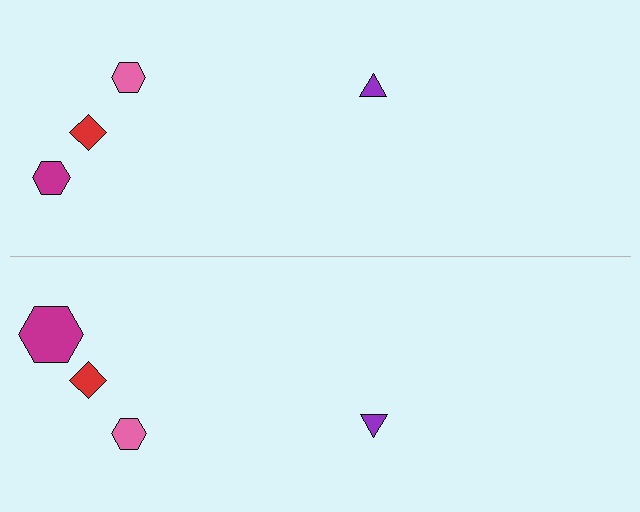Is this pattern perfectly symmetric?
No, the pattern is not perfectly symmetric. The magenta hexagon on the bottom side has a different size than its mirror counterpart.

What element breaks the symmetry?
The magenta hexagon on the bottom side has a different size than its mirror counterpart.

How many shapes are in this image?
There are 8 shapes in this image.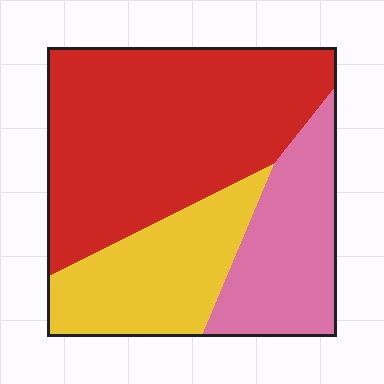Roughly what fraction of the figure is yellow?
Yellow takes up less than a quarter of the figure.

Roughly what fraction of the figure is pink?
Pink covers around 25% of the figure.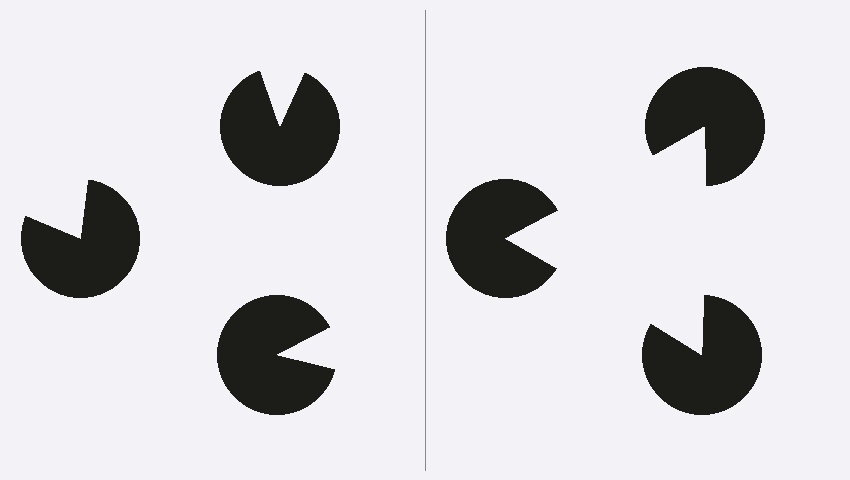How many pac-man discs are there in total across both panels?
6 — 3 on each side.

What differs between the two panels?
The pac-man discs are positioned identically on both sides; only the wedge orientations differ. On the right they align to a triangle; on the left they are misaligned.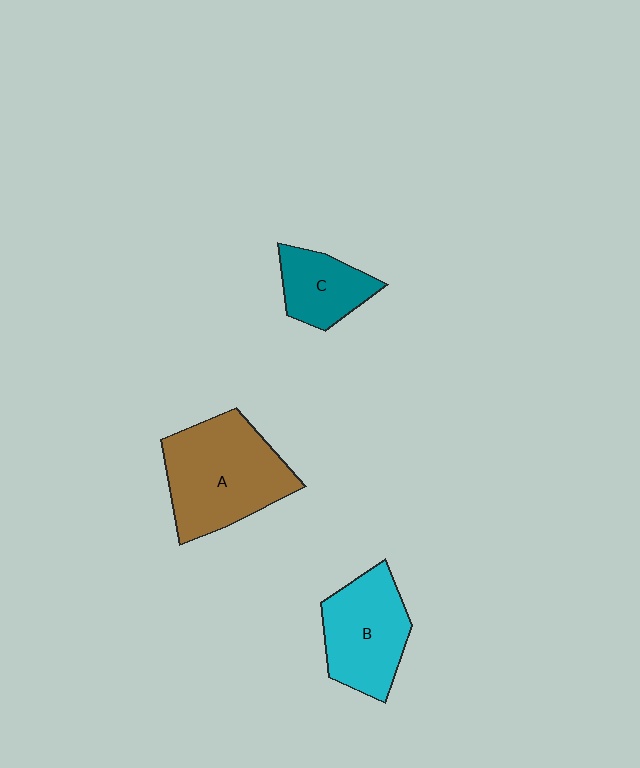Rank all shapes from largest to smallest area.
From largest to smallest: A (brown), B (cyan), C (teal).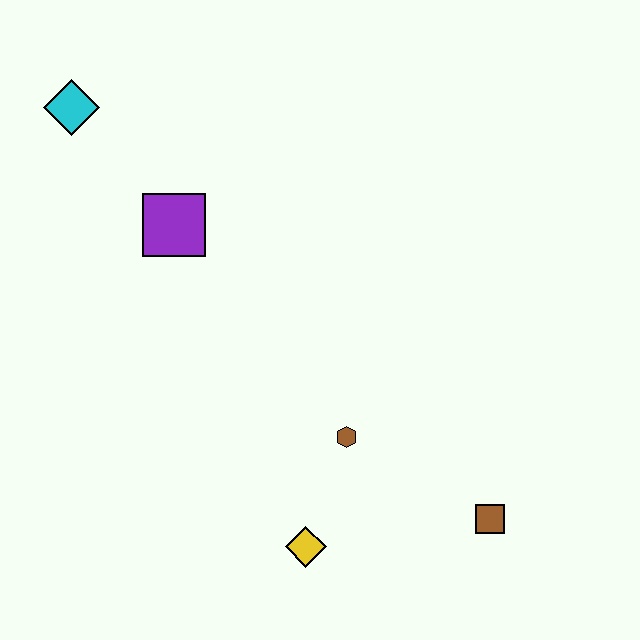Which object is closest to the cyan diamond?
The purple square is closest to the cyan diamond.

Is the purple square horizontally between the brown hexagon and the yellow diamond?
No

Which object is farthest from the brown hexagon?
The cyan diamond is farthest from the brown hexagon.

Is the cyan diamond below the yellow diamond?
No